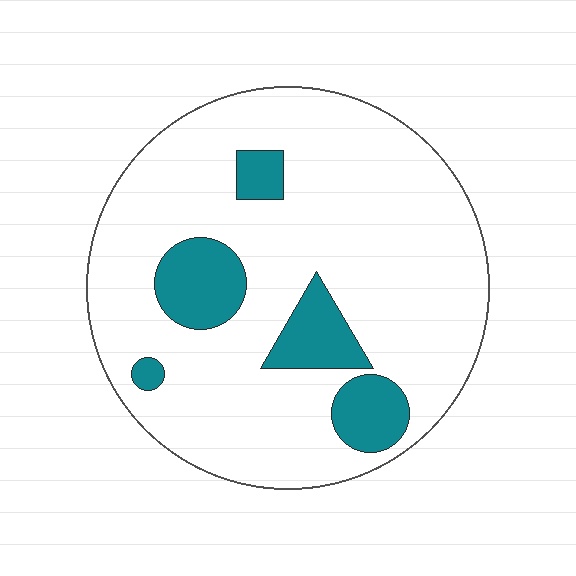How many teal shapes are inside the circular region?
5.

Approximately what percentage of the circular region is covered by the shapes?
Approximately 15%.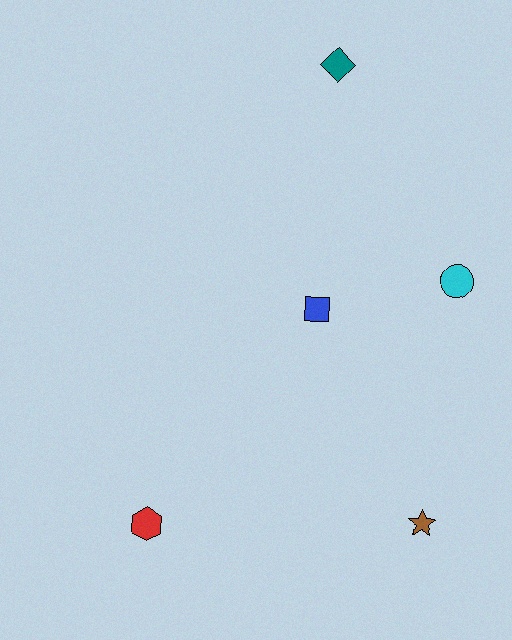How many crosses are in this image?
There are no crosses.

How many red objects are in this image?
There is 1 red object.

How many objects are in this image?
There are 5 objects.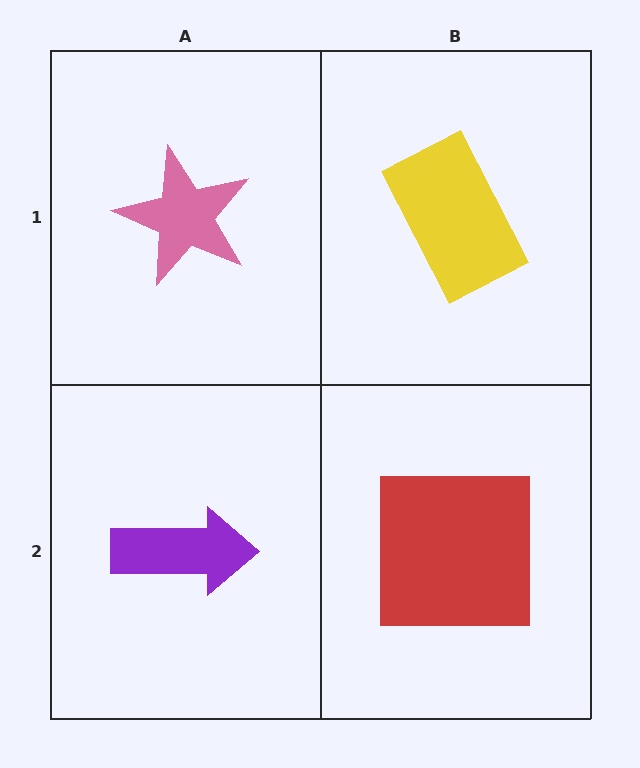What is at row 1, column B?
A yellow rectangle.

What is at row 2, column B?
A red square.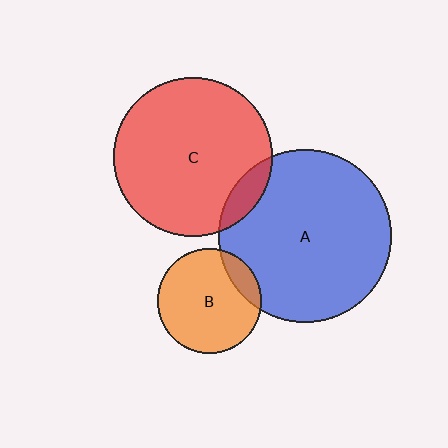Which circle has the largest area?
Circle A (blue).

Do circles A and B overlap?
Yes.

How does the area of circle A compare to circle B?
Approximately 2.8 times.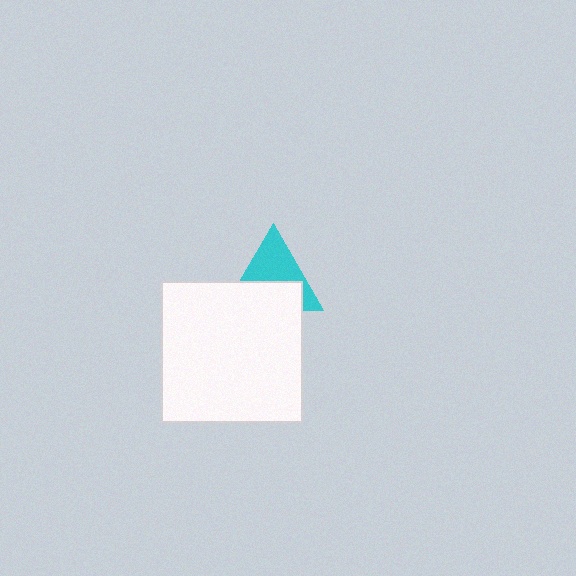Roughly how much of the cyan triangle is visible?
About half of it is visible (roughly 52%).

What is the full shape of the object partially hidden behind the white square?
The partially hidden object is a cyan triangle.